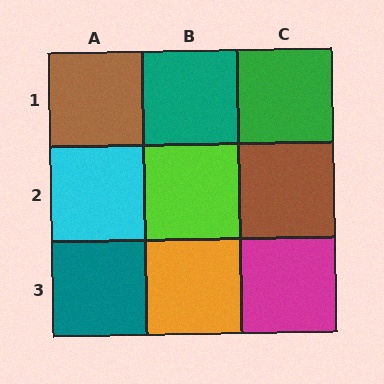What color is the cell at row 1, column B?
Teal.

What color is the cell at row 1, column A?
Brown.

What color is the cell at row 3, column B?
Orange.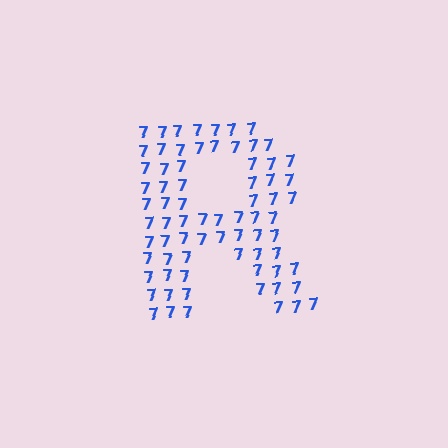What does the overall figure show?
The overall figure shows the letter R.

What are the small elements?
The small elements are digit 7's.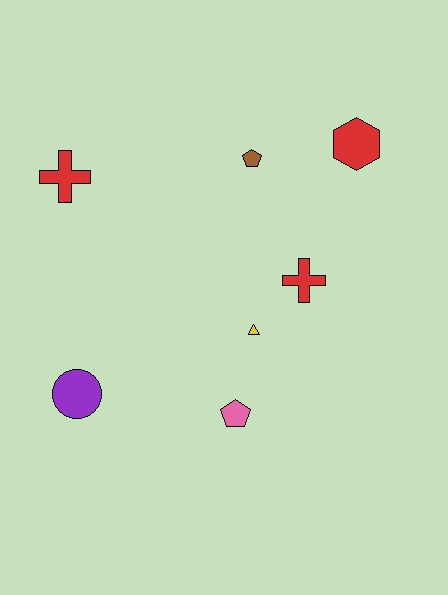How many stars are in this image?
There are no stars.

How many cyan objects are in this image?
There are no cyan objects.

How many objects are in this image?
There are 7 objects.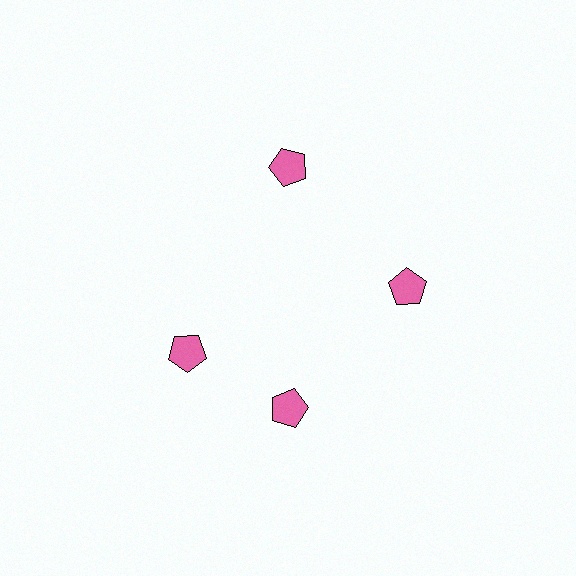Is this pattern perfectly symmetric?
No. The 4 pink pentagons are arranged in a ring, but one element near the 9 o'clock position is rotated out of alignment along the ring, breaking the 4-fold rotational symmetry.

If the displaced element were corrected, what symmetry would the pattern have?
It would have 4-fold rotational symmetry — the pattern would map onto itself every 90 degrees.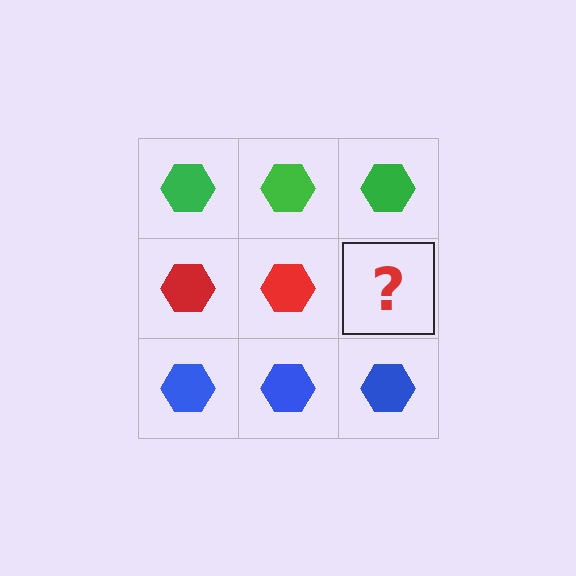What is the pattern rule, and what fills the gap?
The rule is that each row has a consistent color. The gap should be filled with a red hexagon.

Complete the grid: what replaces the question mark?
The question mark should be replaced with a red hexagon.